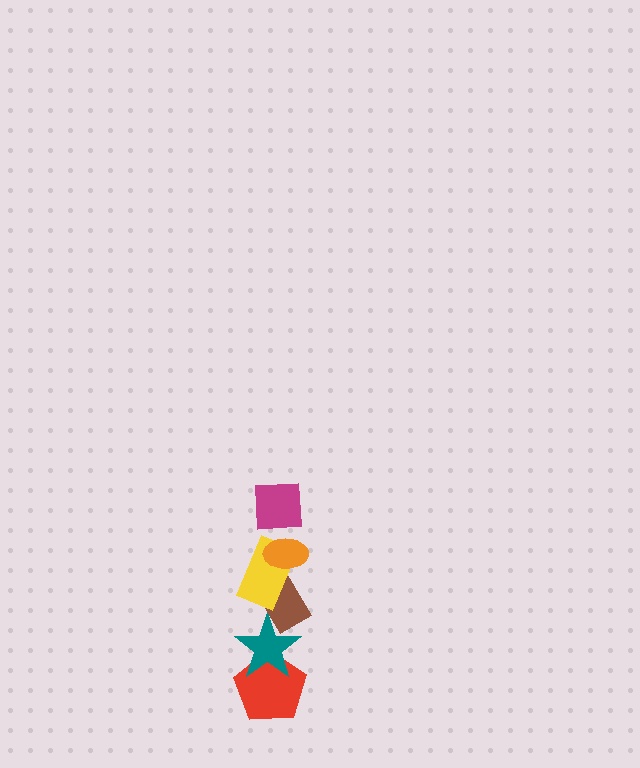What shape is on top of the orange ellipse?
The magenta square is on top of the orange ellipse.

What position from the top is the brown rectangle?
The brown rectangle is 4th from the top.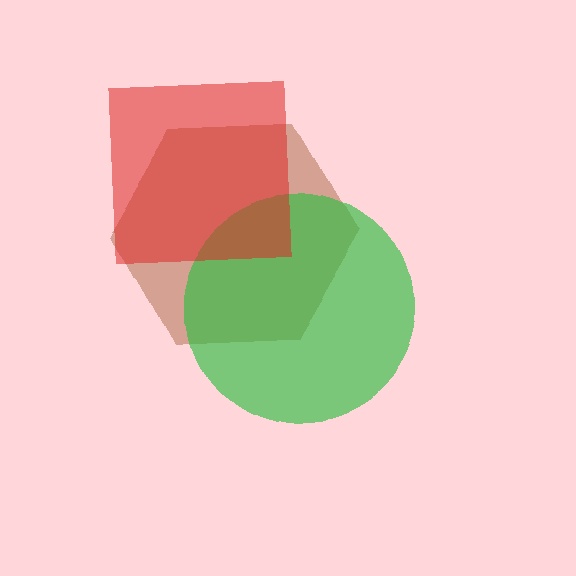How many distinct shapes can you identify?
There are 3 distinct shapes: a brown hexagon, a green circle, a red square.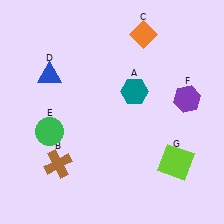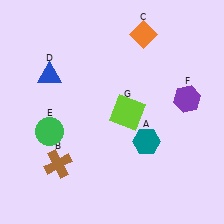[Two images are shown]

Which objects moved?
The objects that moved are: the teal hexagon (A), the lime square (G).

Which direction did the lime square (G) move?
The lime square (G) moved up.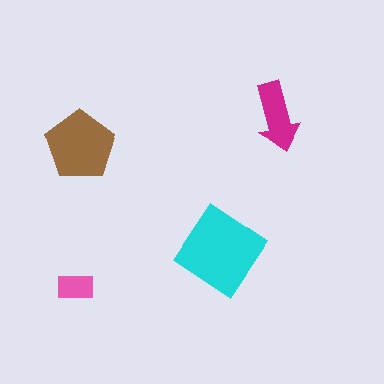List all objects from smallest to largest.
The pink rectangle, the magenta arrow, the brown pentagon, the cyan diamond.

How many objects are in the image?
There are 4 objects in the image.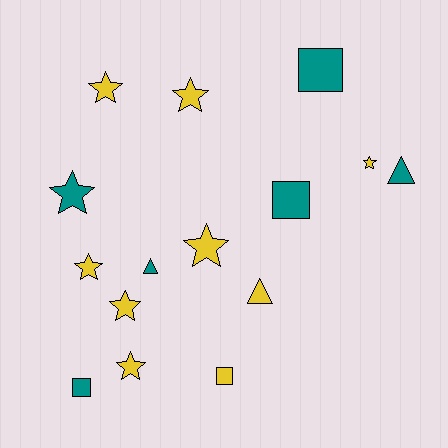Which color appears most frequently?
Yellow, with 9 objects.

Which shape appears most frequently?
Star, with 8 objects.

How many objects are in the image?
There are 15 objects.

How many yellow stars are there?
There are 7 yellow stars.